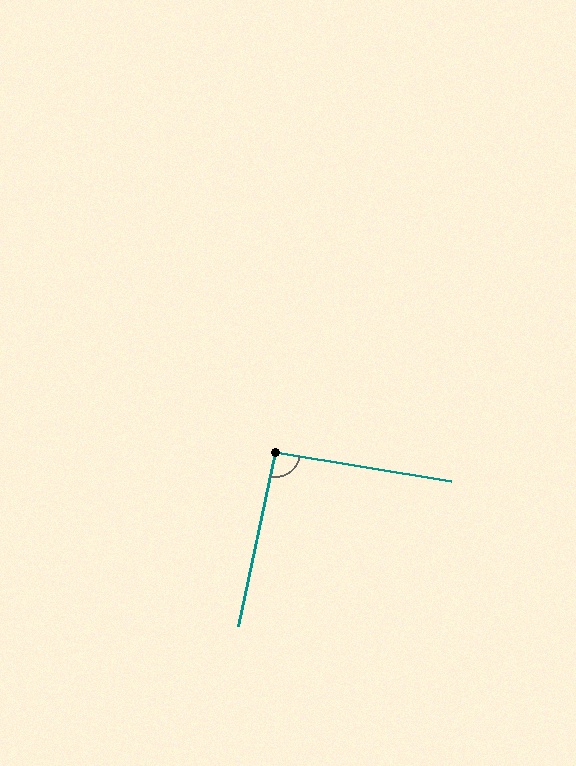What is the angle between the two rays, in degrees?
Approximately 93 degrees.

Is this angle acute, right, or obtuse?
It is approximately a right angle.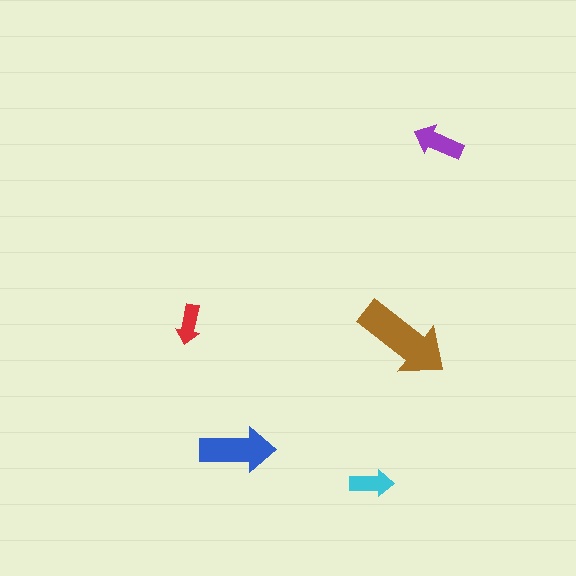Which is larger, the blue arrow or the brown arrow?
The brown one.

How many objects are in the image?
There are 5 objects in the image.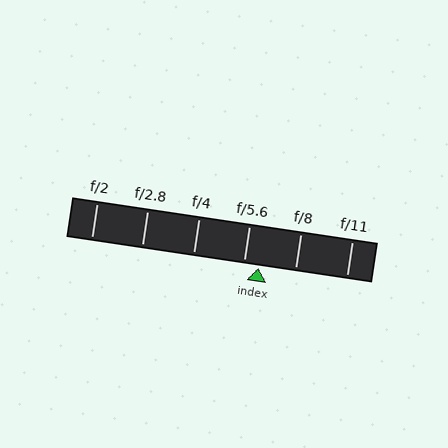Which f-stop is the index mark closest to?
The index mark is closest to f/5.6.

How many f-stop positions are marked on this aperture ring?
There are 6 f-stop positions marked.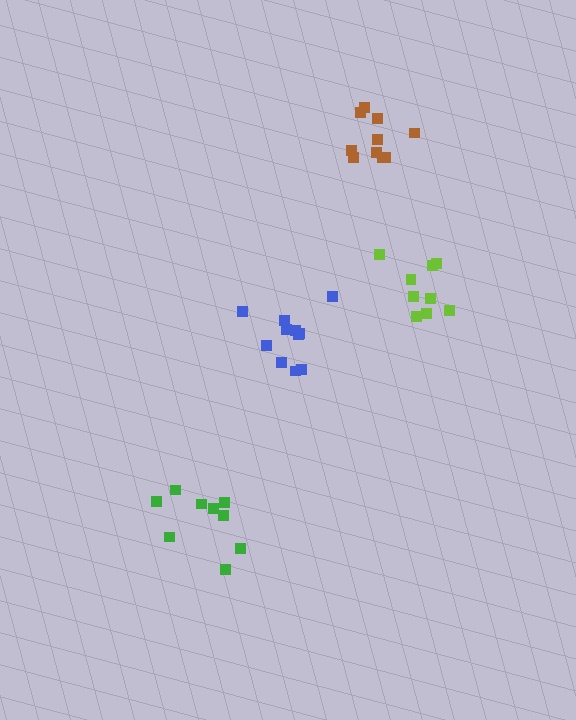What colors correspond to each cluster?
The clusters are colored: green, blue, lime, brown.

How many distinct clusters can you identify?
There are 4 distinct clusters.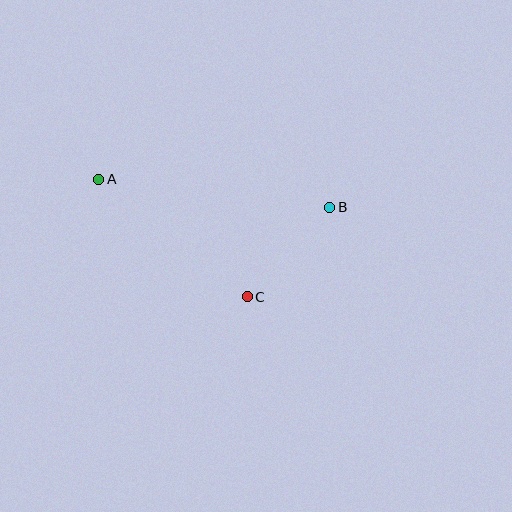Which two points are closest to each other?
Points B and C are closest to each other.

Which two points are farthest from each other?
Points A and B are farthest from each other.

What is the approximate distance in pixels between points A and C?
The distance between A and C is approximately 189 pixels.